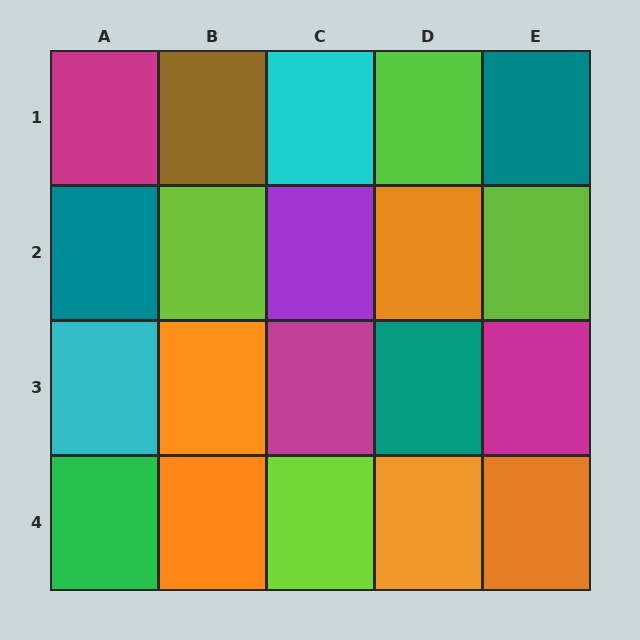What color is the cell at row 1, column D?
Lime.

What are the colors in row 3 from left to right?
Cyan, orange, magenta, teal, magenta.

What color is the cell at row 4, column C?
Lime.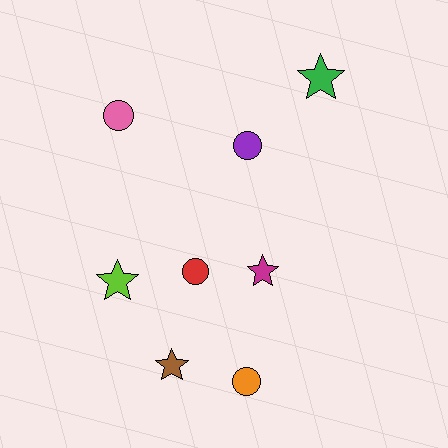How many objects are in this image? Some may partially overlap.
There are 8 objects.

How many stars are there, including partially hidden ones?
There are 4 stars.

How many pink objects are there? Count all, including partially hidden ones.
There is 1 pink object.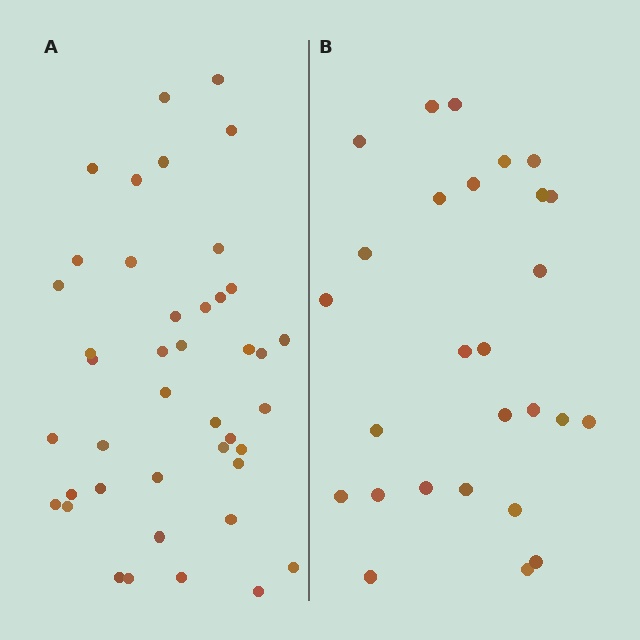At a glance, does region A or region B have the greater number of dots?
Region A (the left region) has more dots.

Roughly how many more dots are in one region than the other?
Region A has approximately 15 more dots than region B.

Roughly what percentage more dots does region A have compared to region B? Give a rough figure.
About 55% more.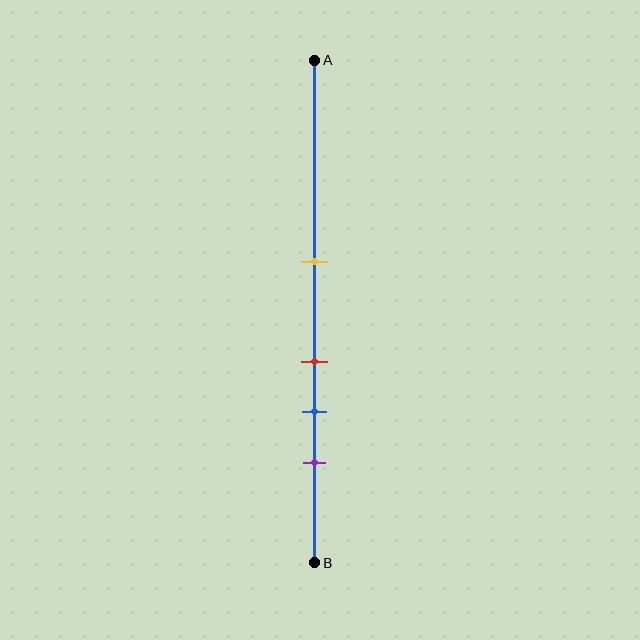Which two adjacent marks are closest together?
The red and blue marks are the closest adjacent pair.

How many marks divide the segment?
There are 4 marks dividing the segment.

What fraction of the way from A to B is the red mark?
The red mark is approximately 60% (0.6) of the way from A to B.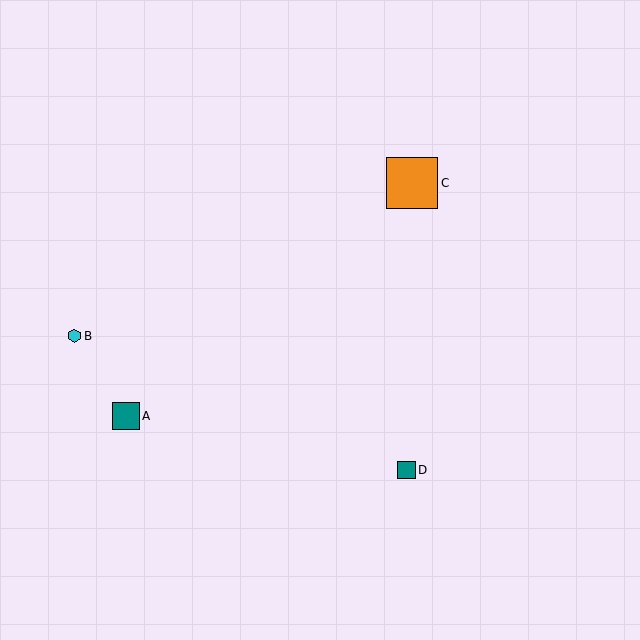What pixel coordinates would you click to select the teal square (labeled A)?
Click at (126, 416) to select the teal square A.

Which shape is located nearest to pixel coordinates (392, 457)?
The teal square (labeled D) at (407, 470) is nearest to that location.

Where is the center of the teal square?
The center of the teal square is at (126, 416).